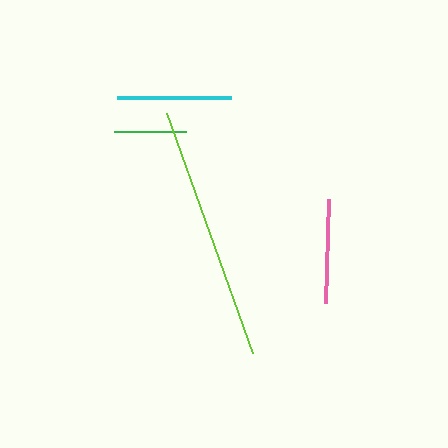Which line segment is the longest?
The lime line is the longest at approximately 255 pixels.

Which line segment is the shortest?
The green line is the shortest at approximately 72 pixels.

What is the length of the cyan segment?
The cyan segment is approximately 113 pixels long.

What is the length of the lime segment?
The lime segment is approximately 255 pixels long.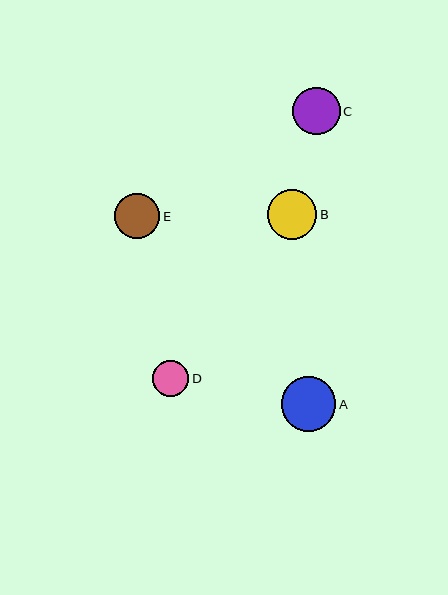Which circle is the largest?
Circle A is the largest with a size of approximately 55 pixels.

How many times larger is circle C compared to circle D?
Circle C is approximately 1.3 times the size of circle D.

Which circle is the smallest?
Circle D is the smallest with a size of approximately 36 pixels.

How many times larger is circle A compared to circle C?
Circle A is approximately 1.2 times the size of circle C.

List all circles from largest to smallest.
From largest to smallest: A, B, C, E, D.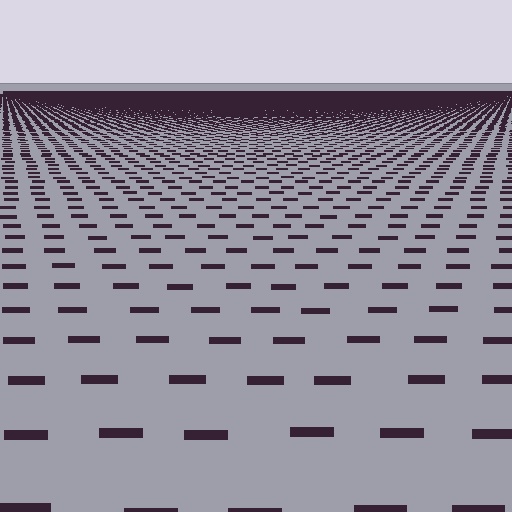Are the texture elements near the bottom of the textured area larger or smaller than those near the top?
Larger. Near the bottom, elements are closer to the viewer and appear at a bigger on-screen size.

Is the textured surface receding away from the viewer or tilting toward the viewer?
The surface is receding away from the viewer. Texture elements get smaller and denser toward the top.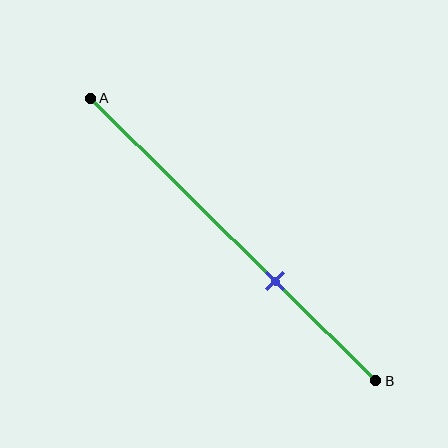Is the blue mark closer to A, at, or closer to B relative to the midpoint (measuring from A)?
The blue mark is closer to point B than the midpoint of segment AB.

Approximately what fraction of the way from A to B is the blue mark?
The blue mark is approximately 65% of the way from A to B.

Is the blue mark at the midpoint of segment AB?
No, the mark is at about 65% from A, not at the 50% midpoint.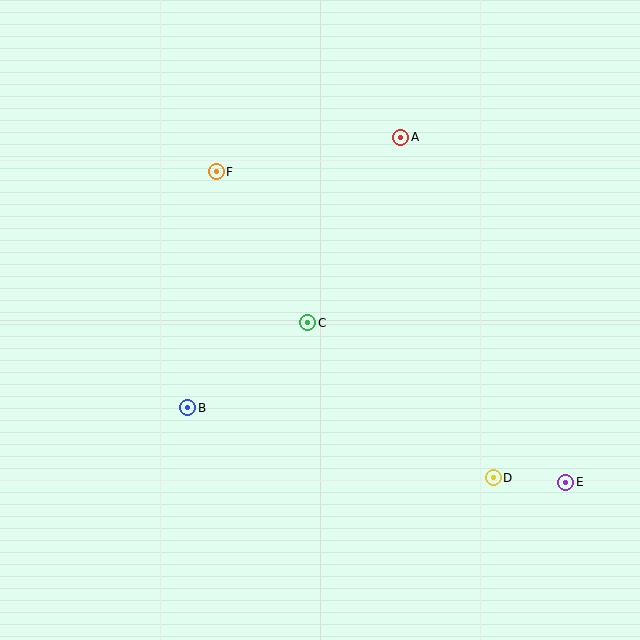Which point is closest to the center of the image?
Point C at (308, 323) is closest to the center.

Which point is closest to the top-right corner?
Point A is closest to the top-right corner.